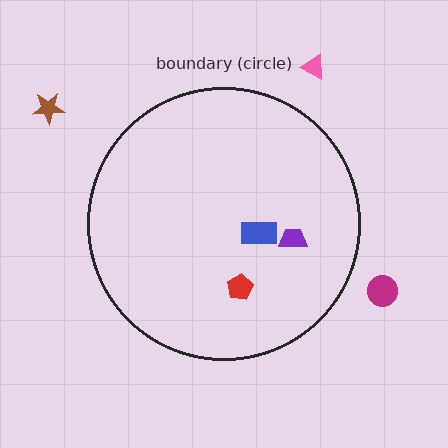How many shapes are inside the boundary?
3 inside, 3 outside.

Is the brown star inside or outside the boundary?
Outside.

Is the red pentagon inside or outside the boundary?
Inside.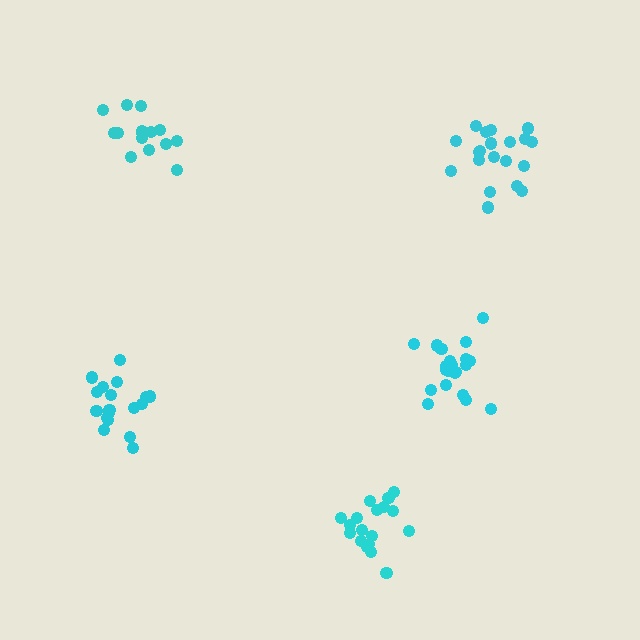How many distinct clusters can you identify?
There are 5 distinct clusters.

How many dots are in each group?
Group 1: 15 dots, Group 2: 21 dots, Group 3: 20 dots, Group 4: 18 dots, Group 5: 18 dots (92 total).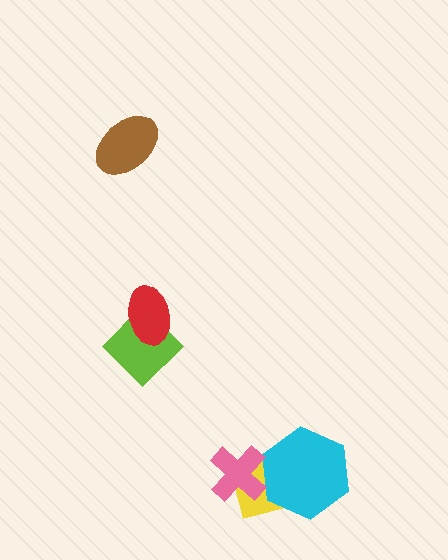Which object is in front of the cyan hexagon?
The pink cross is in front of the cyan hexagon.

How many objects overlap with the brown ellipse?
0 objects overlap with the brown ellipse.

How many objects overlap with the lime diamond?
1 object overlaps with the lime diamond.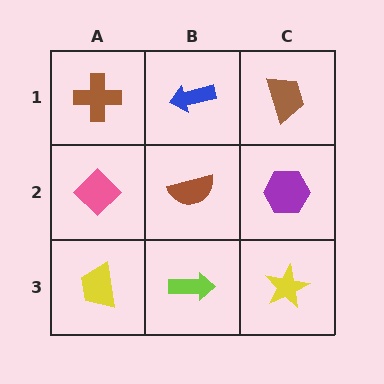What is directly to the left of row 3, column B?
A yellow trapezoid.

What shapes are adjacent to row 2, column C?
A brown trapezoid (row 1, column C), a yellow star (row 3, column C), a brown semicircle (row 2, column B).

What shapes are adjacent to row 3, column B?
A brown semicircle (row 2, column B), a yellow trapezoid (row 3, column A), a yellow star (row 3, column C).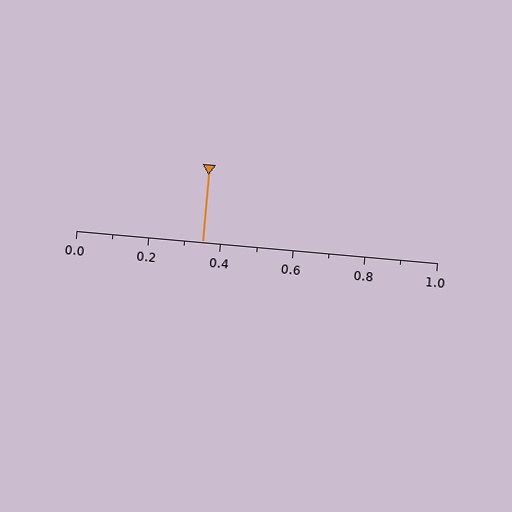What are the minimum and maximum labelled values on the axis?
The axis runs from 0.0 to 1.0.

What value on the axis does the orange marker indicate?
The marker indicates approximately 0.35.